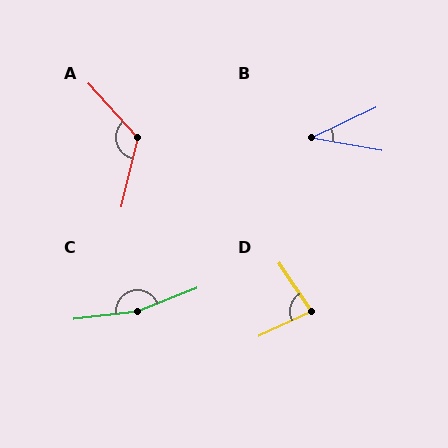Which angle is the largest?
C, at approximately 165 degrees.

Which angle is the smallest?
B, at approximately 36 degrees.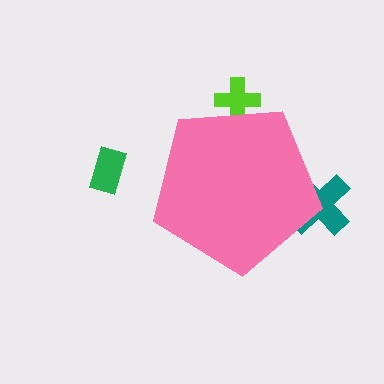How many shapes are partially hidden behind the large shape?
2 shapes are partially hidden.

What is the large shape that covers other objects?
A pink pentagon.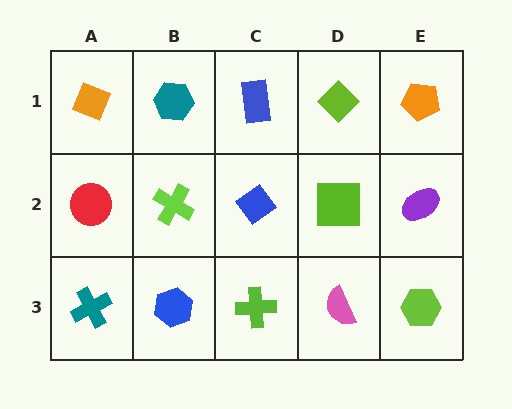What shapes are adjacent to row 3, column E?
A purple ellipse (row 2, column E), a pink semicircle (row 3, column D).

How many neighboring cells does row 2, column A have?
3.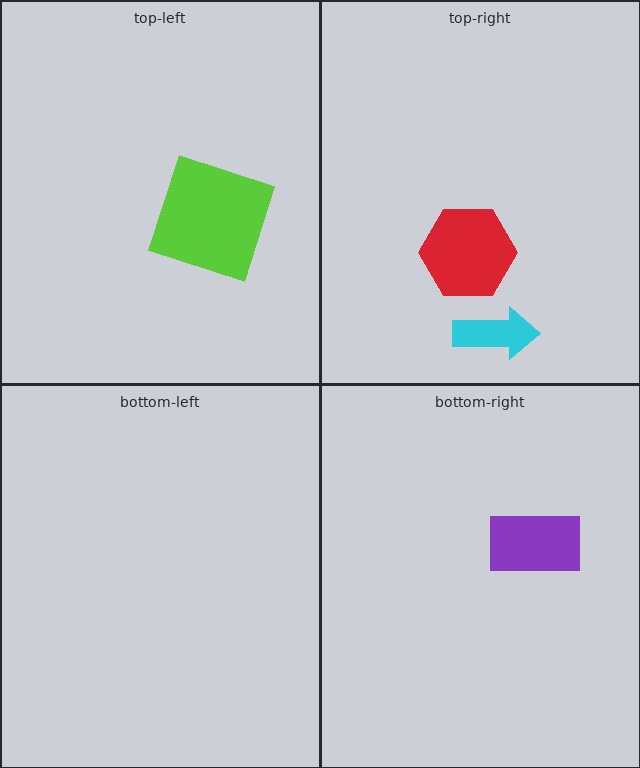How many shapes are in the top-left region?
1.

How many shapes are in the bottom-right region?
1.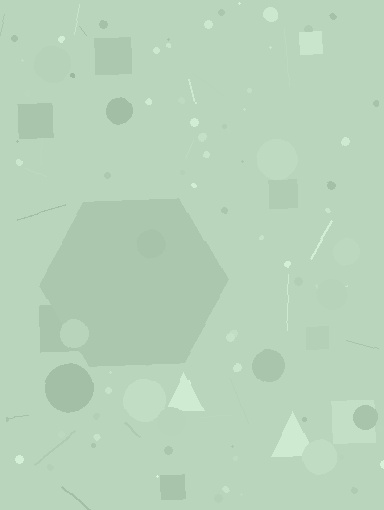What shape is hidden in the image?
A hexagon is hidden in the image.